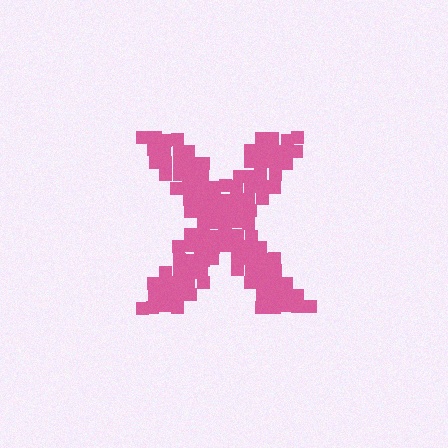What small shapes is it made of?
It is made of small squares.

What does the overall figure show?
The overall figure shows the letter X.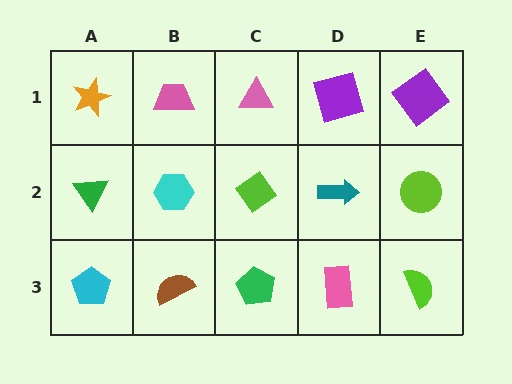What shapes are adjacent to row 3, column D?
A teal arrow (row 2, column D), a green pentagon (row 3, column C), a lime semicircle (row 3, column E).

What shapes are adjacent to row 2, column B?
A pink trapezoid (row 1, column B), a brown semicircle (row 3, column B), a green triangle (row 2, column A), a lime diamond (row 2, column C).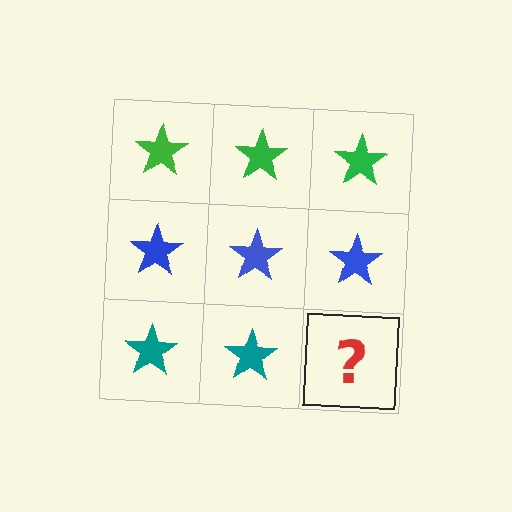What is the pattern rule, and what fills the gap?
The rule is that each row has a consistent color. The gap should be filled with a teal star.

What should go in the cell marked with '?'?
The missing cell should contain a teal star.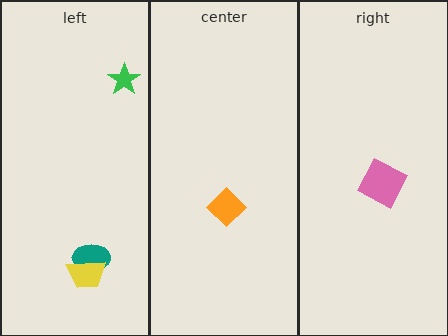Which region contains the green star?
The left region.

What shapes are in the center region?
The orange diamond.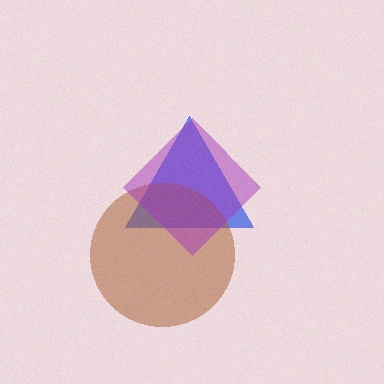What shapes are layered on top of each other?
The layered shapes are: a blue triangle, a brown circle, a purple diamond.